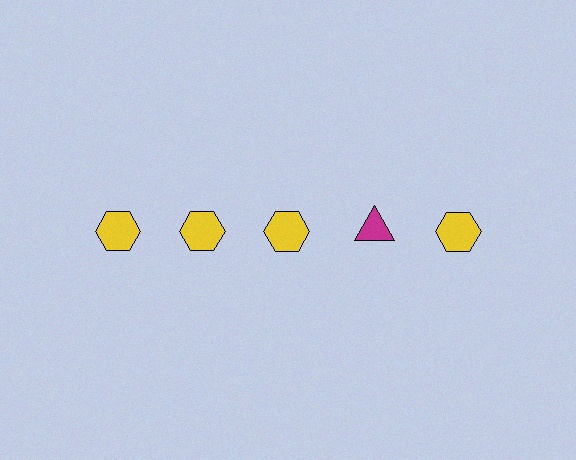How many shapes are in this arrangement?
There are 5 shapes arranged in a grid pattern.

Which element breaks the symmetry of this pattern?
The magenta triangle in the top row, second from right column breaks the symmetry. All other shapes are yellow hexagons.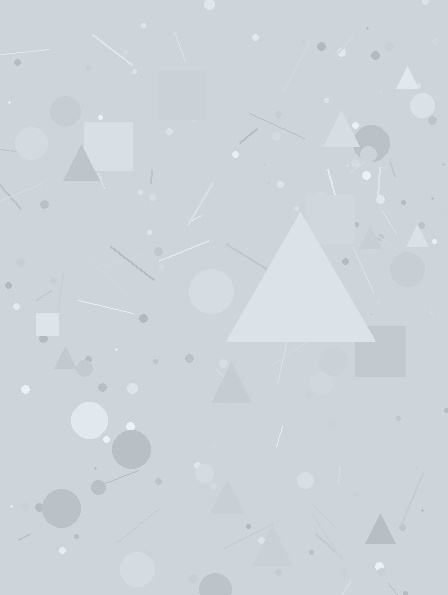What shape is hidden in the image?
A triangle is hidden in the image.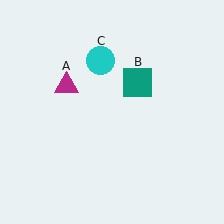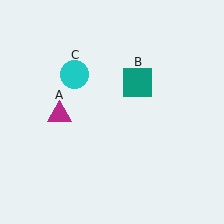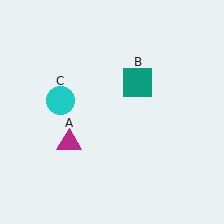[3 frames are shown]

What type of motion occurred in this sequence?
The magenta triangle (object A), cyan circle (object C) rotated counterclockwise around the center of the scene.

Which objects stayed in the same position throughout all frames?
Teal square (object B) remained stationary.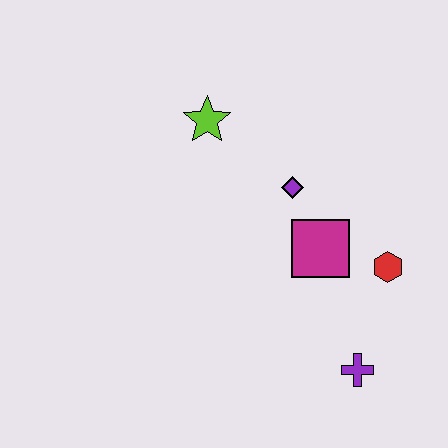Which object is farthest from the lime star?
The purple cross is farthest from the lime star.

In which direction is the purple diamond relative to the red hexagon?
The purple diamond is to the left of the red hexagon.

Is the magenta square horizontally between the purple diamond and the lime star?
No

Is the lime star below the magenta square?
No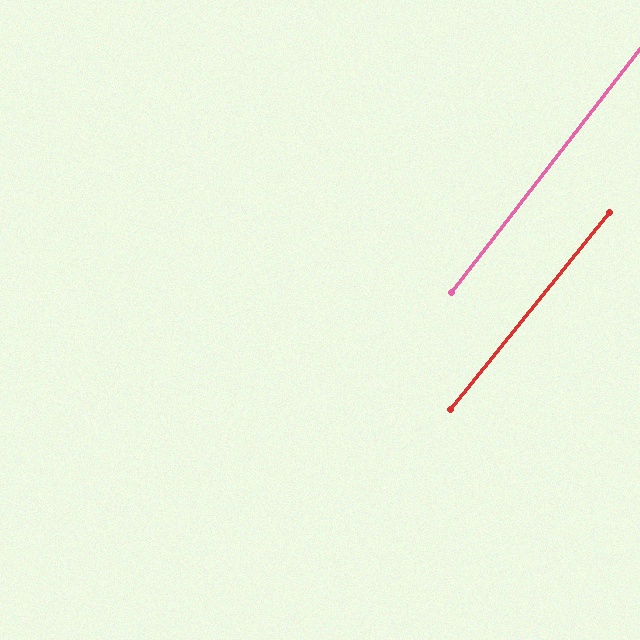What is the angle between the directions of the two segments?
Approximately 1 degree.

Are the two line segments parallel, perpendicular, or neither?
Parallel — their directions differ by only 1.2°.